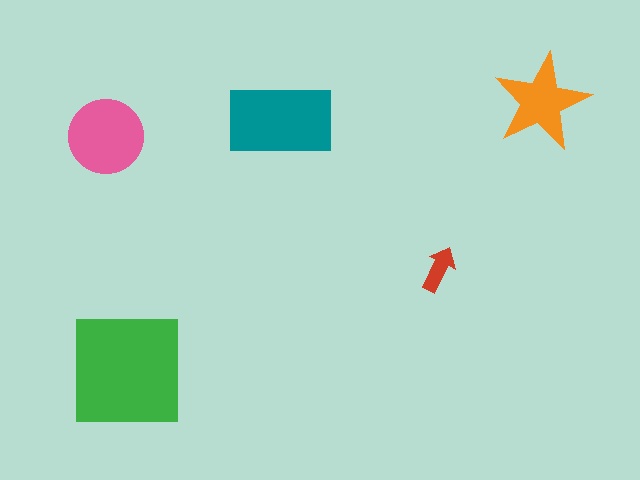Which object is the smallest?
The red arrow.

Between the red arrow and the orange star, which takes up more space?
The orange star.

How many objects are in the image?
There are 5 objects in the image.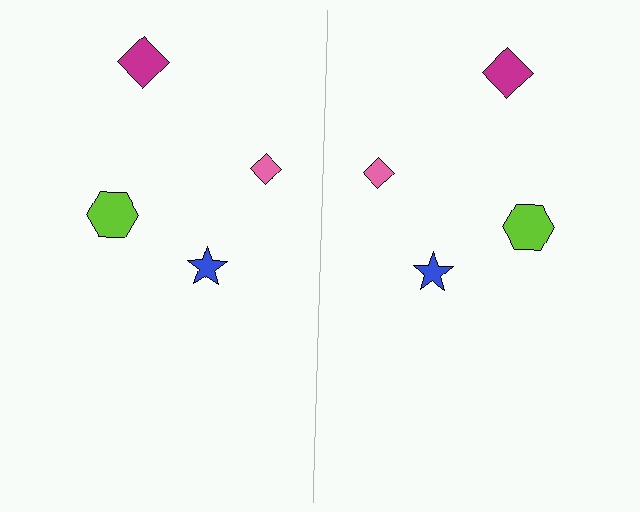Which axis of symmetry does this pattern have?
The pattern has a vertical axis of symmetry running through the center of the image.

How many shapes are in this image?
There are 8 shapes in this image.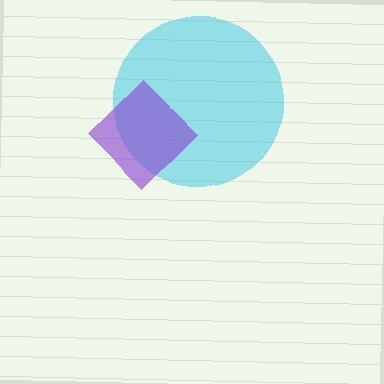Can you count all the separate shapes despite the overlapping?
Yes, there are 2 separate shapes.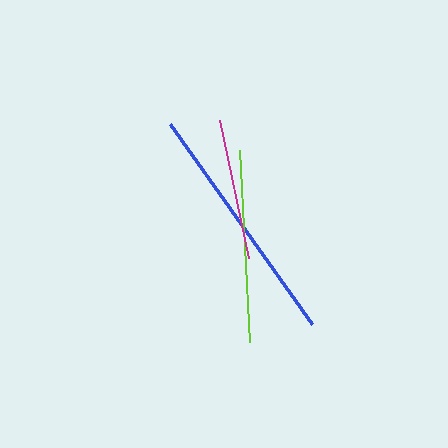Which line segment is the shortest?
The magenta line is the shortest at approximately 141 pixels.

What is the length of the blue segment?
The blue segment is approximately 245 pixels long.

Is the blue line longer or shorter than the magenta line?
The blue line is longer than the magenta line.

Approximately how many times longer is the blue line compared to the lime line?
The blue line is approximately 1.3 times the length of the lime line.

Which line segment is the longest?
The blue line is the longest at approximately 245 pixels.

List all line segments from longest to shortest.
From longest to shortest: blue, lime, magenta.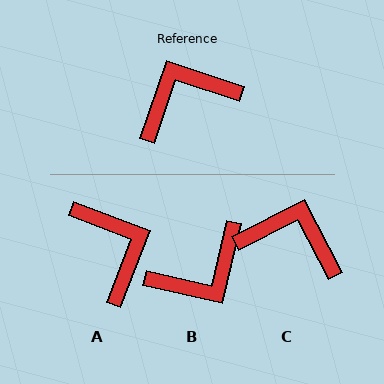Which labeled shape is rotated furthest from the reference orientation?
B, about 174 degrees away.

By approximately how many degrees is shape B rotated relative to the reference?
Approximately 174 degrees clockwise.